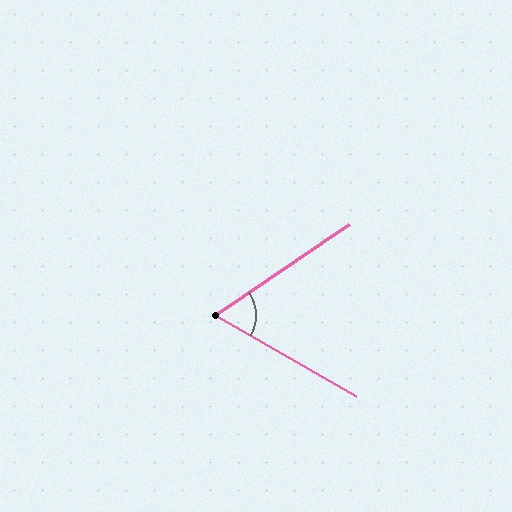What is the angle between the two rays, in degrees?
Approximately 64 degrees.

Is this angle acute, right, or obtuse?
It is acute.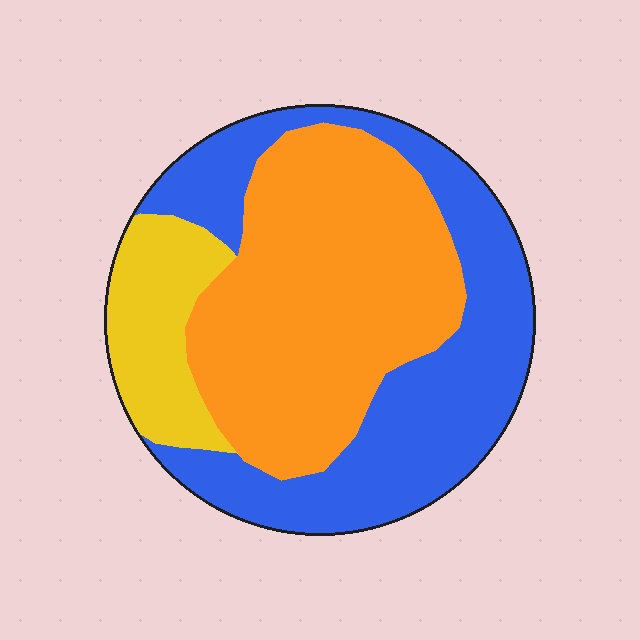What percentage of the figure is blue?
Blue takes up about two fifths (2/5) of the figure.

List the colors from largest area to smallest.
From largest to smallest: orange, blue, yellow.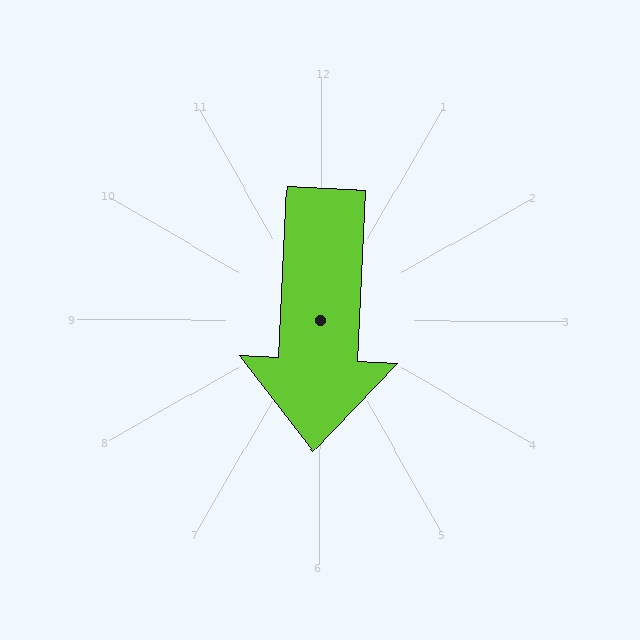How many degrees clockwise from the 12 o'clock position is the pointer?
Approximately 183 degrees.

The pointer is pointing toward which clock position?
Roughly 6 o'clock.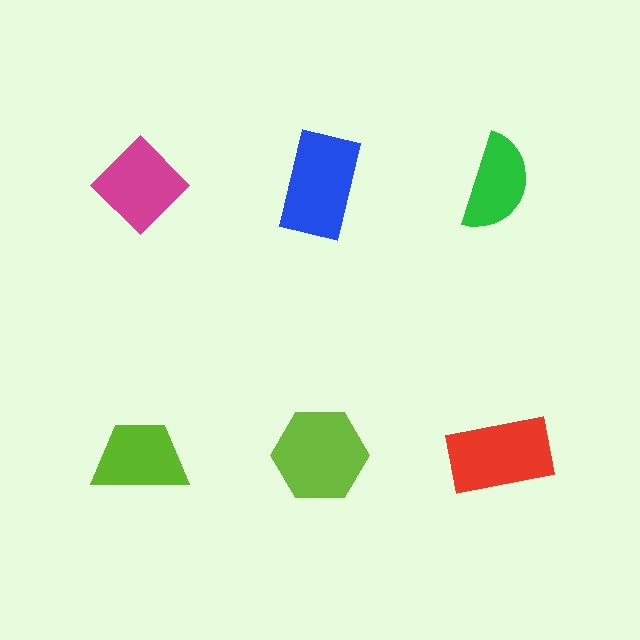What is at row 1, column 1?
A magenta diamond.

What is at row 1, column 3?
A green semicircle.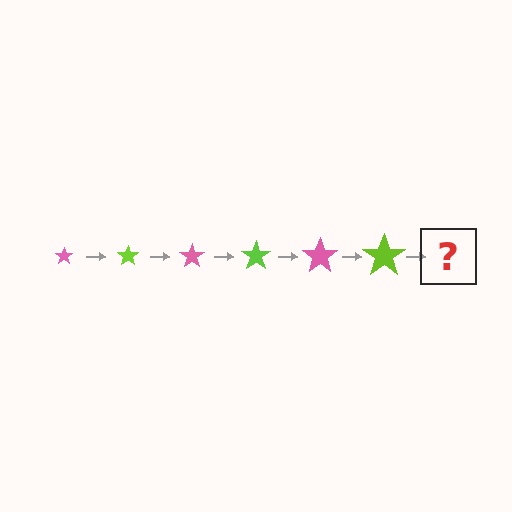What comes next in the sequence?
The next element should be a pink star, larger than the previous one.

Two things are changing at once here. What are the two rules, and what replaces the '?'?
The two rules are that the star grows larger each step and the color cycles through pink and lime. The '?' should be a pink star, larger than the previous one.